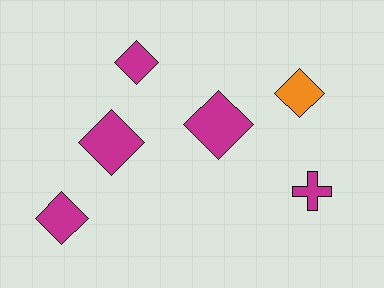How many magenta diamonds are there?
There are 4 magenta diamonds.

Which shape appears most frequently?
Diamond, with 5 objects.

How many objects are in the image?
There are 6 objects.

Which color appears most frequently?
Magenta, with 5 objects.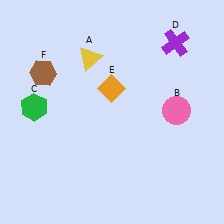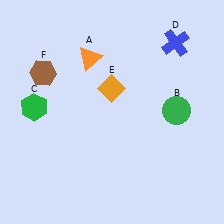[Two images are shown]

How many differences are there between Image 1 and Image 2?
There are 3 differences between the two images.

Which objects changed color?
A changed from yellow to orange. B changed from pink to green. D changed from purple to blue.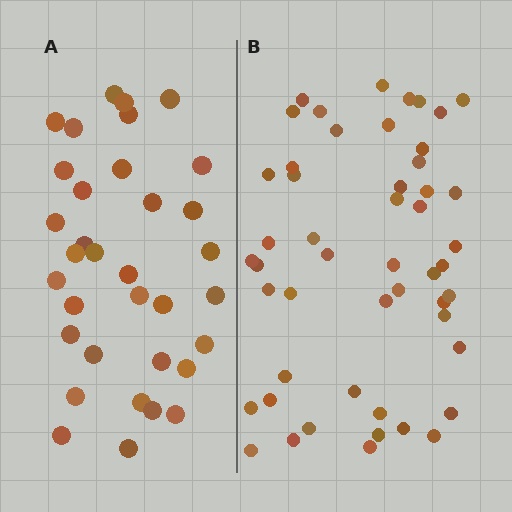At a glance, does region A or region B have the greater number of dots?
Region B (the right region) has more dots.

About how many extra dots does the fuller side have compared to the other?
Region B has approximately 15 more dots than region A.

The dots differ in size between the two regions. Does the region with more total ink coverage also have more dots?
No. Region A has more total ink coverage because its dots are larger, but region B actually contains more individual dots. Total area can be misleading — the number of items is what matters here.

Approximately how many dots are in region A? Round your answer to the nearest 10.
About 30 dots. (The exact count is 34, which rounds to 30.)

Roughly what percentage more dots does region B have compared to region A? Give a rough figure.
About 45% more.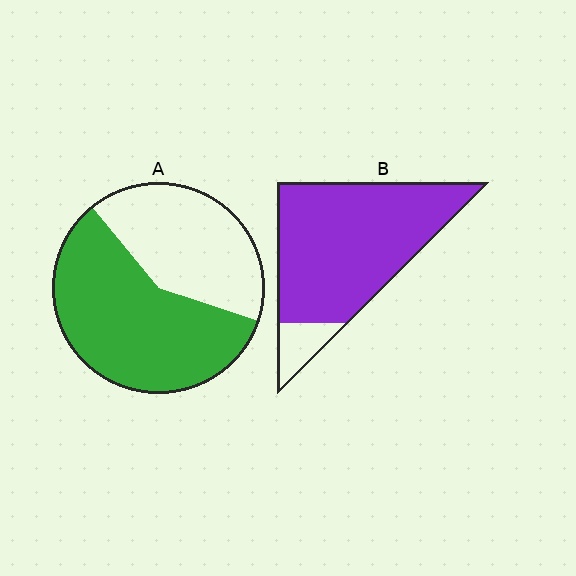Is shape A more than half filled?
Yes.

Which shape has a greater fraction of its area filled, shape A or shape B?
Shape B.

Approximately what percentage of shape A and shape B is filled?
A is approximately 60% and B is approximately 90%.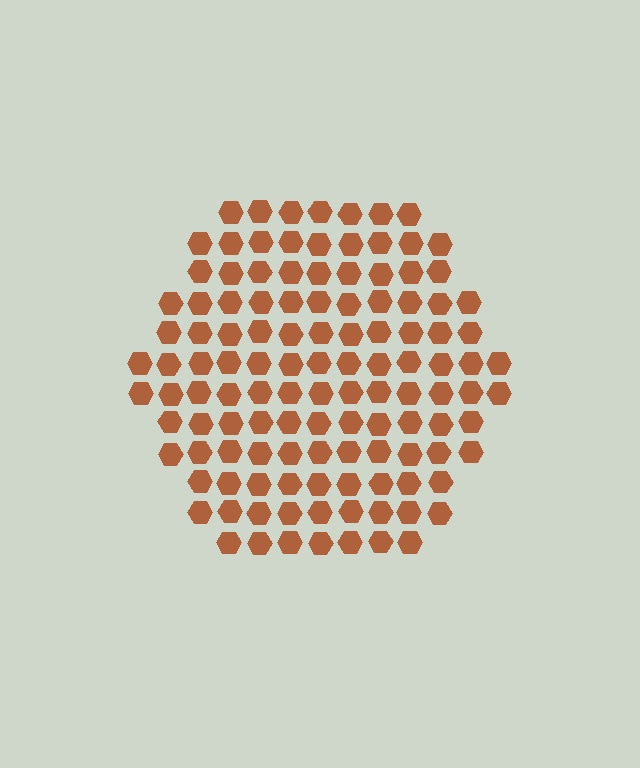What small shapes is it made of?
It is made of small hexagons.